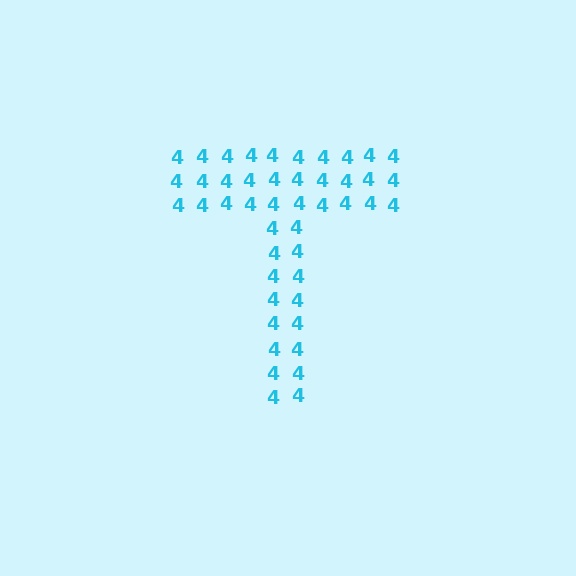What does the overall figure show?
The overall figure shows the letter T.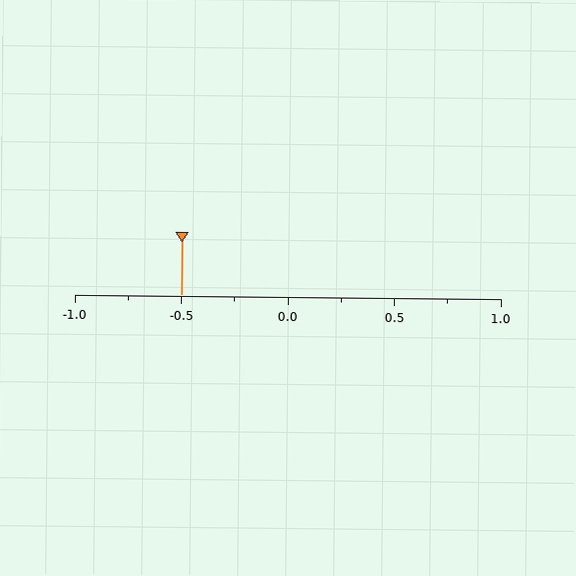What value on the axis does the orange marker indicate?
The marker indicates approximately -0.5.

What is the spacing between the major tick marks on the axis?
The major ticks are spaced 0.5 apart.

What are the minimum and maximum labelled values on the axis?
The axis runs from -1.0 to 1.0.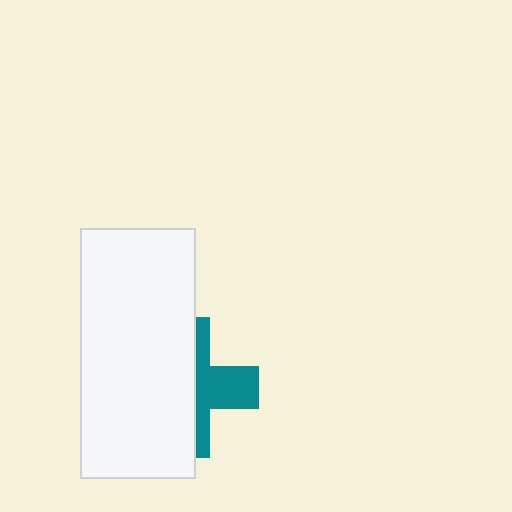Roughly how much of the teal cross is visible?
A small part of it is visible (roughly 40%).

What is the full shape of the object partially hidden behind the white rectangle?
The partially hidden object is a teal cross.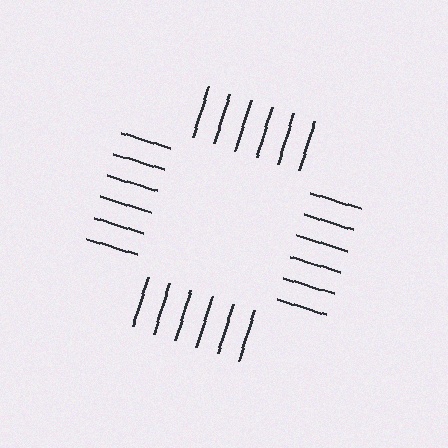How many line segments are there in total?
24 — 6 along each of the 4 edges.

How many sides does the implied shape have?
4 sides — the line-ends trace a square.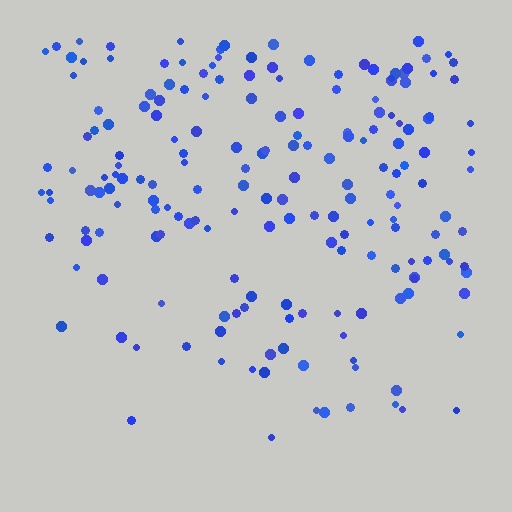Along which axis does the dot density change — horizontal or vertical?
Vertical.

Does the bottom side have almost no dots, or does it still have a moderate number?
Still a moderate number, just noticeably fewer than the top.